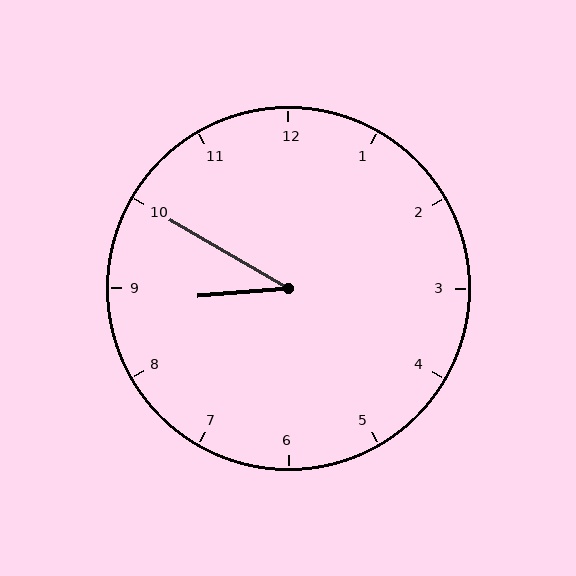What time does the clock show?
8:50.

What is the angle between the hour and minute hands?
Approximately 35 degrees.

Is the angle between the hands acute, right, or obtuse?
It is acute.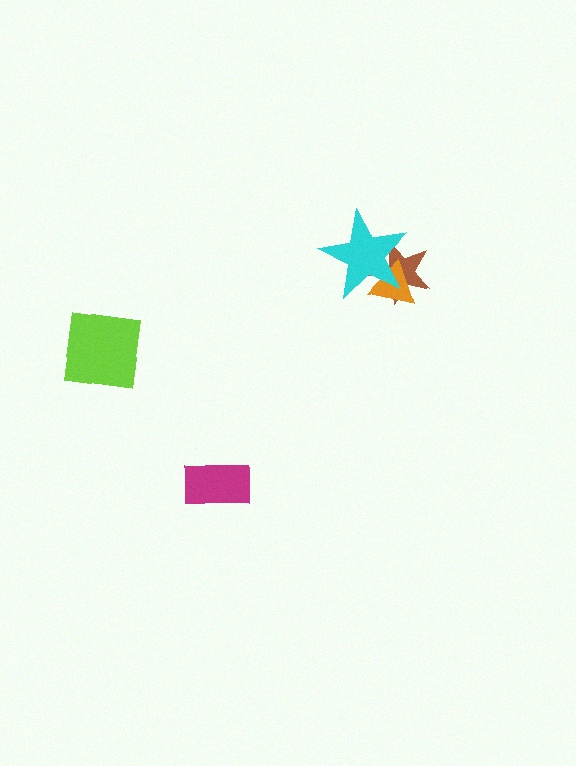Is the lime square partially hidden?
No, no other shape covers it.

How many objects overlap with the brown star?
2 objects overlap with the brown star.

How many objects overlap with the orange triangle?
2 objects overlap with the orange triangle.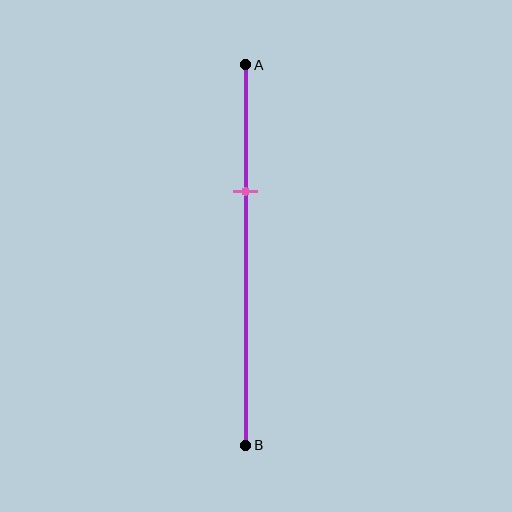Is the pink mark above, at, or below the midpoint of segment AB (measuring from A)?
The pink mark is above the midpoint of segment AB.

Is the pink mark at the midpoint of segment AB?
No, the mark is at about 35% from A, not at the 50% midpoint.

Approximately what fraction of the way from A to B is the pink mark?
The pink mark is approximately 35% of the way from A to B.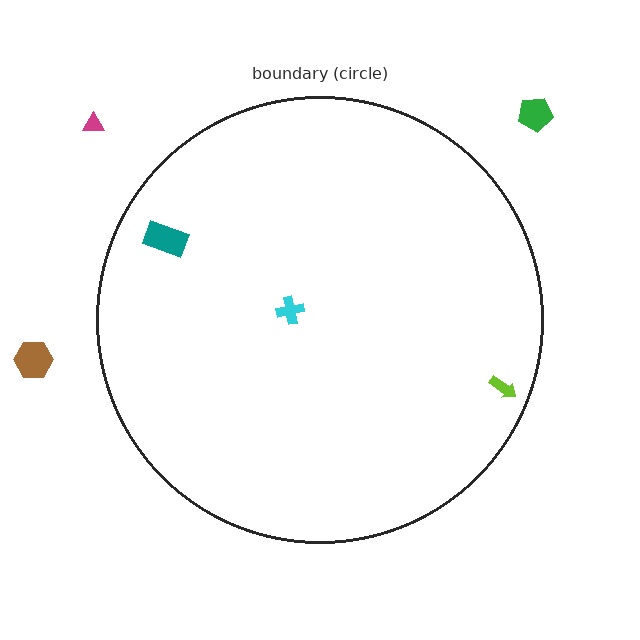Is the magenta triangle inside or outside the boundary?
Outside.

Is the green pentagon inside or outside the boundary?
Outside.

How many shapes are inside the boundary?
3 inside, 3 outside.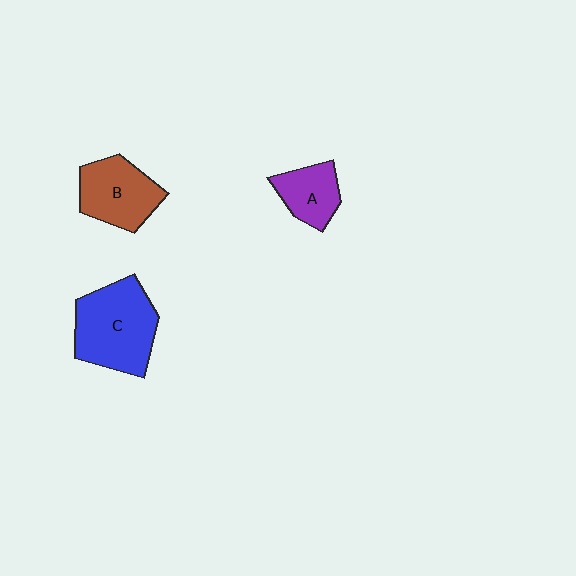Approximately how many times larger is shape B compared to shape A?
Approximately 1.4 times.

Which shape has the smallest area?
Shape A (purple).